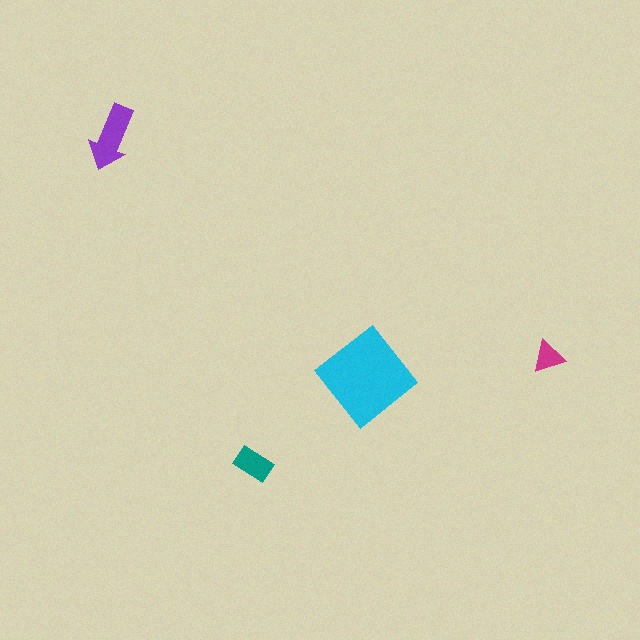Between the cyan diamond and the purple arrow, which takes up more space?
The cyan diamond.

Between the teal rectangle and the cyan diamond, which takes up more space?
The cyan diamond.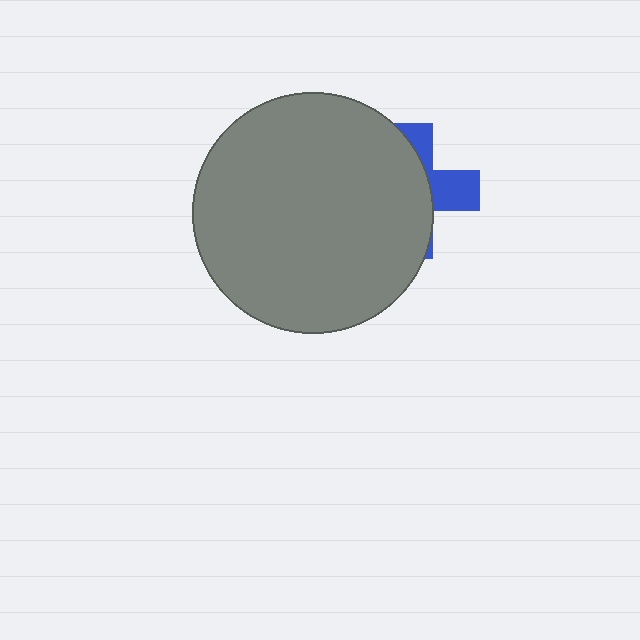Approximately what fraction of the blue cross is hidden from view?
Roughly 68% of the blue cross is hidden behind the gray circle.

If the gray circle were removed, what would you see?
You would see the complete blue cross.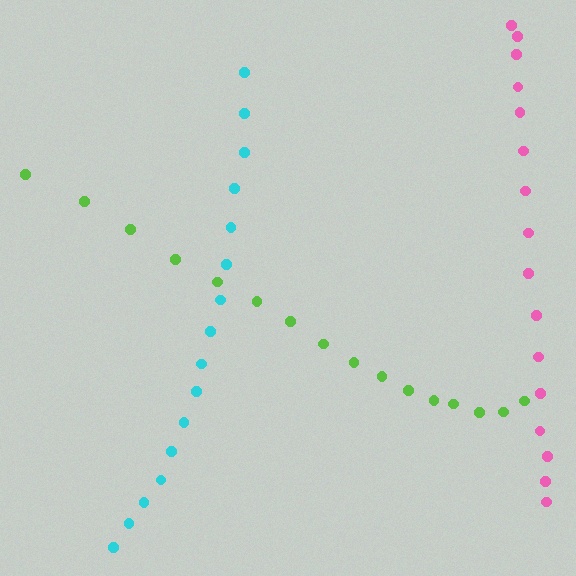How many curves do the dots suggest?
There are 3 distinct paths.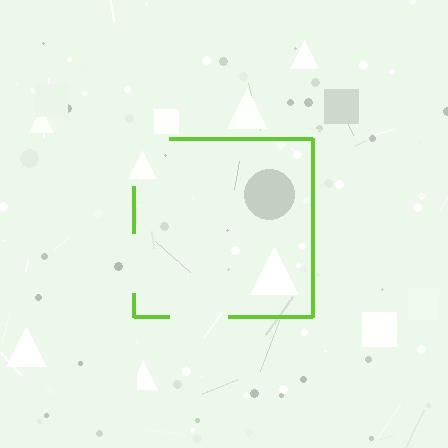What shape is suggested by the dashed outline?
The dashed outline suggests a square.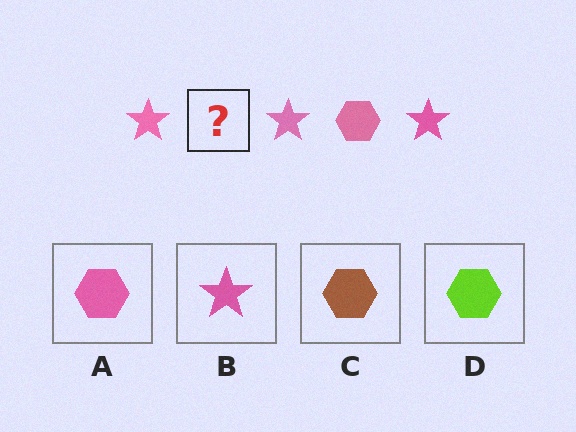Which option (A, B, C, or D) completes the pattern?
A.